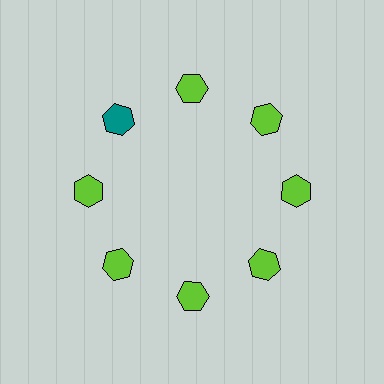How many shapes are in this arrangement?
There are 8 shapes arranged in a ring pattern.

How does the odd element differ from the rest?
It has a different color: teal instead of lime.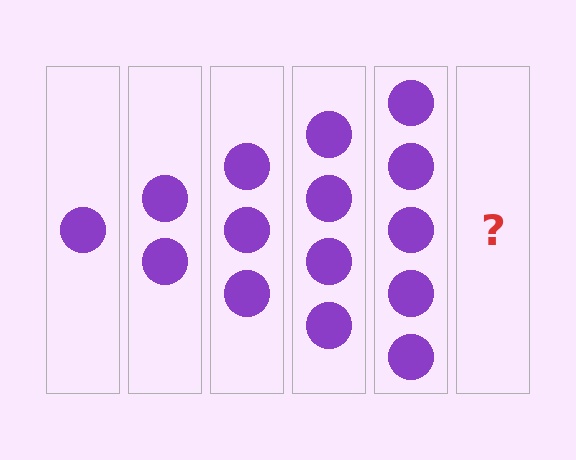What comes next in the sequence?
The next element should be 6 circles.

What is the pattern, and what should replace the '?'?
The pattern is that each step adds one more circle. The '?' should be 6 circles.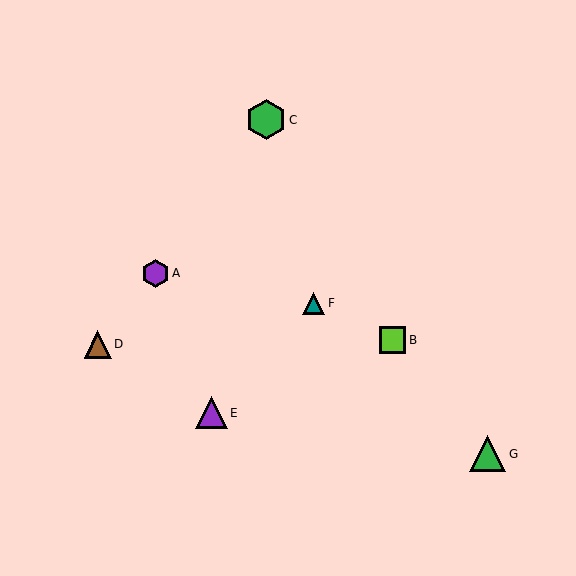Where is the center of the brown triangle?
The center of the brown triangle is at (98, 344).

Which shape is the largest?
The green hexagon (labeled C) is the largest.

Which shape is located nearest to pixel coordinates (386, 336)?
The lime square (labeled B) at (392, 340) is nearest to that location.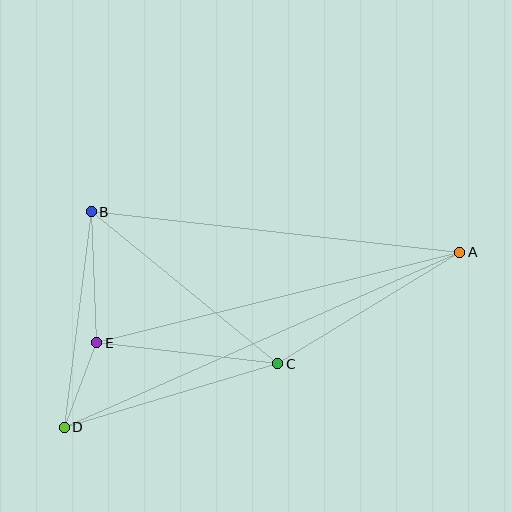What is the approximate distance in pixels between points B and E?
The distance between B and E is approximately 131 pixels.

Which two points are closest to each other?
Points D and E are closest to each other.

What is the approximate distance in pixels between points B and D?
The distance between B and D is approximately 217 pixels.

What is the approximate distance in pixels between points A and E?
The distance between A and E is approximately 374 pixels.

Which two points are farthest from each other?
Points A and D are farthest from each other.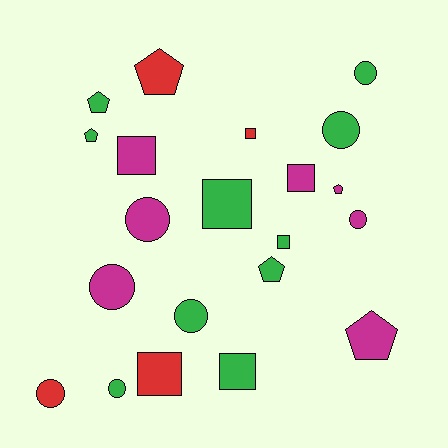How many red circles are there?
There is 1 red circle.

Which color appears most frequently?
Green, with 10 objects.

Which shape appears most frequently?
Circle, with 8 objects.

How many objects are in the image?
There are 21 objects.